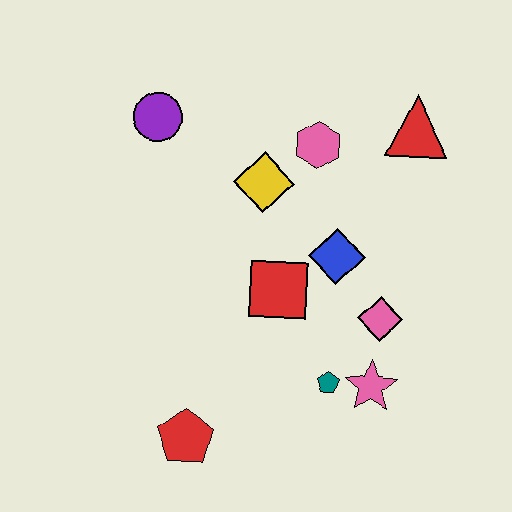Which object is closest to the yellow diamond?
The pink hexagon is closest to the yellow diamond.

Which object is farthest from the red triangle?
The red pentagon is farthest from the red triangle.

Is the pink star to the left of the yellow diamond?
No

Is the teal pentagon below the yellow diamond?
Yes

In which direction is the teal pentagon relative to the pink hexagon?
The teal pentagon is below the pink hexagon.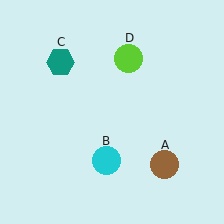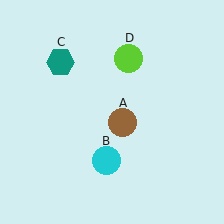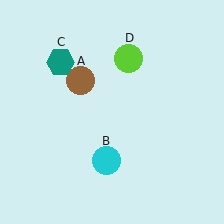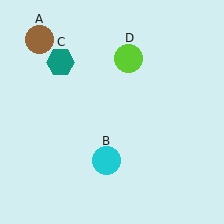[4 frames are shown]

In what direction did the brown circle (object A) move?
The brown circle (object A) moved up and to the left.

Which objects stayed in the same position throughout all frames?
Cyan circle (object B) and teal hexagon (object C) and lime circle (object D) remained stationary.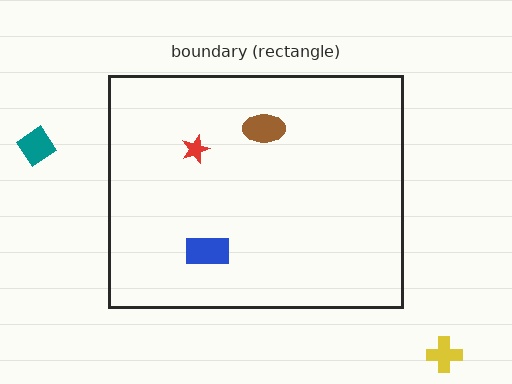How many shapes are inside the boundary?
3 inside, 2 outside.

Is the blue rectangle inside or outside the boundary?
Inside.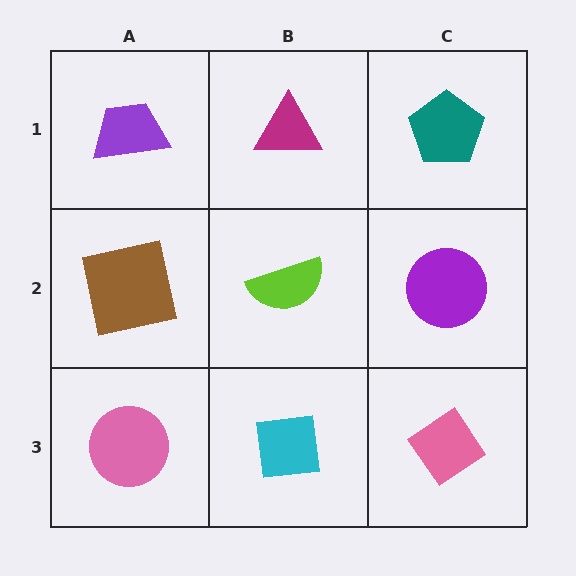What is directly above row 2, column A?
A purple trapezoid.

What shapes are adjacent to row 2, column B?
A magenta triangle (row 1, column B), a cyan square (row 3, column B), a brown square (row 2, column A), a purple circle (row 2, column C).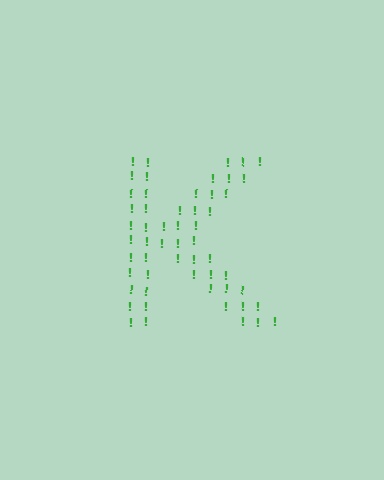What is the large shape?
The large shape is the letter K.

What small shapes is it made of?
It is made of small exclamation marks.